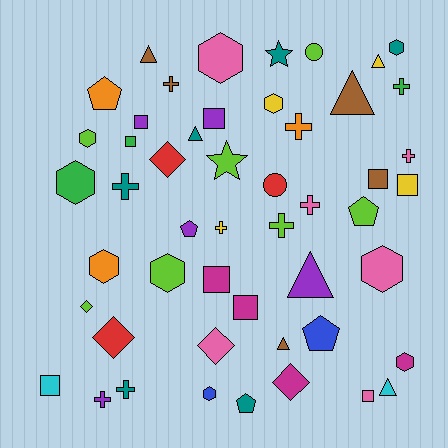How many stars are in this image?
There are 2 stars.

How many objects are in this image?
There are 50 objects.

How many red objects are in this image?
There are 3 red objects.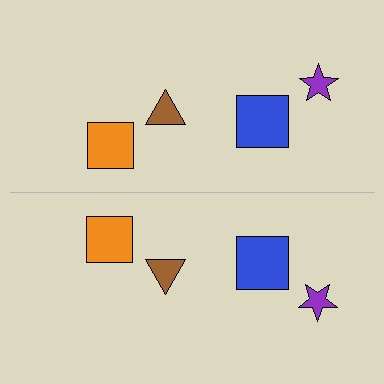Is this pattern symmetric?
Yes, this pattern has bilateral (reflection) symmetry.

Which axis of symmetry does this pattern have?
The pattern has a horizontal axis of symmetry running through the center of the image.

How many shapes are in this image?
There are 8 shapes in this image.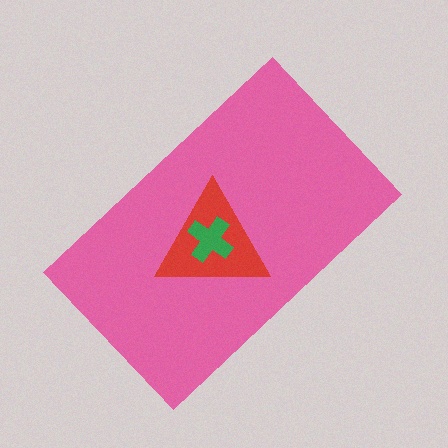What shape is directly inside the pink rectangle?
The red triangle.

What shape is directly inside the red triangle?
The green cross.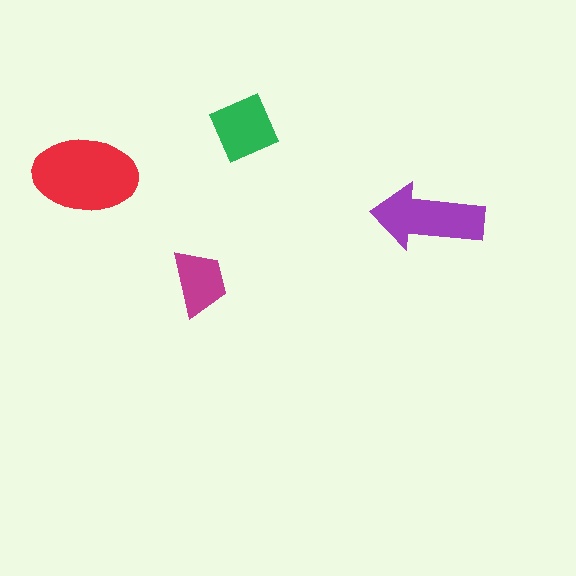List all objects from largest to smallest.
The red ellipse, the purple arrow, the green square, the magenta trapezoid.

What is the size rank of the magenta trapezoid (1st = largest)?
4th.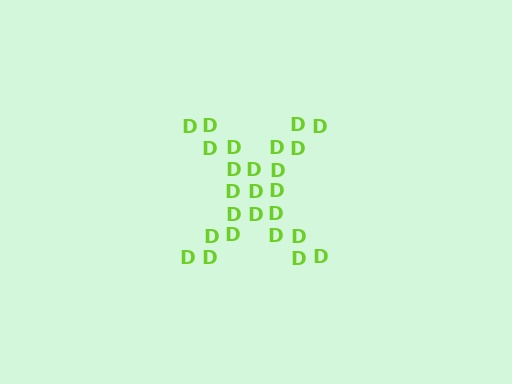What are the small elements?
The small elements are letter D's.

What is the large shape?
The large shape is the letter X.